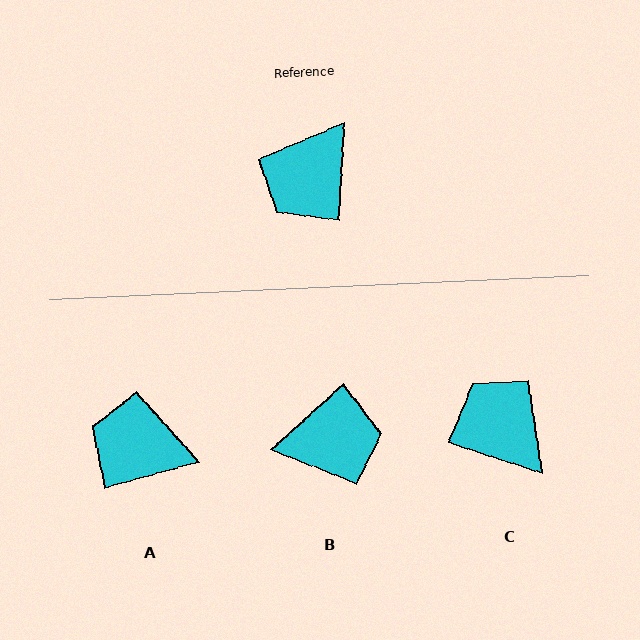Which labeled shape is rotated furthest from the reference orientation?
B, about 135 degrees away.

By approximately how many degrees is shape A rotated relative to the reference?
Approximately 71 degrees clockwise.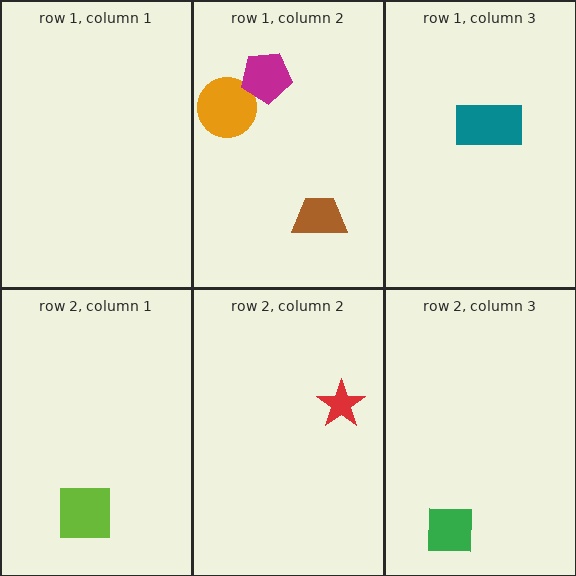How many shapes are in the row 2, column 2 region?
1.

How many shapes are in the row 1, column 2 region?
3.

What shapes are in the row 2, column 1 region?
The lime square.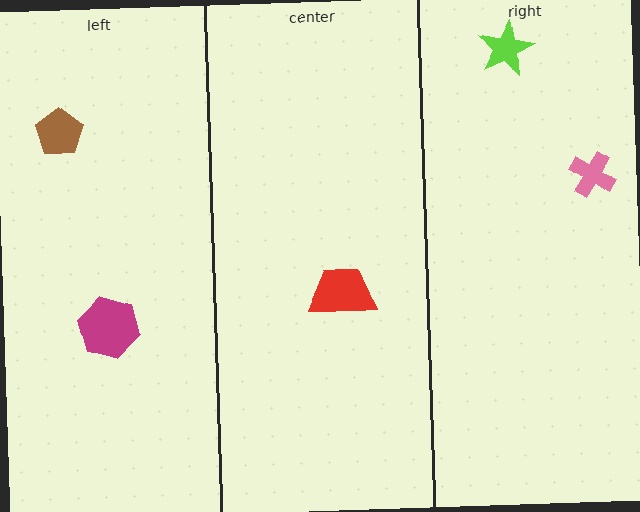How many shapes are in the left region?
2.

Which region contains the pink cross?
The right region.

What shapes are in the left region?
The brown pentagon, the magenta hexagon.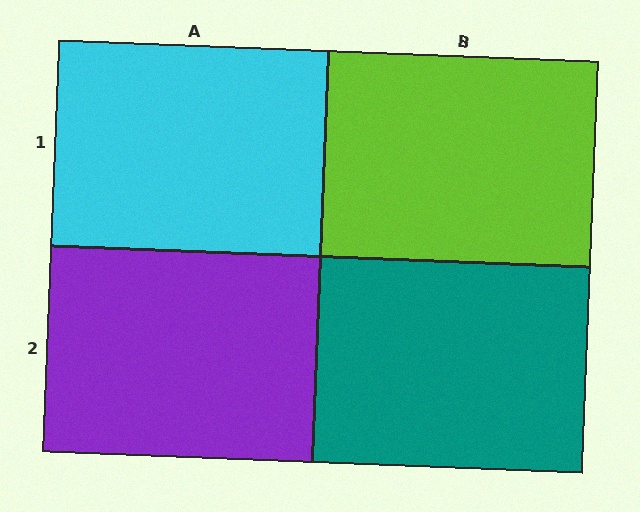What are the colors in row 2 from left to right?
Purple, teal.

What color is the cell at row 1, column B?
Lime.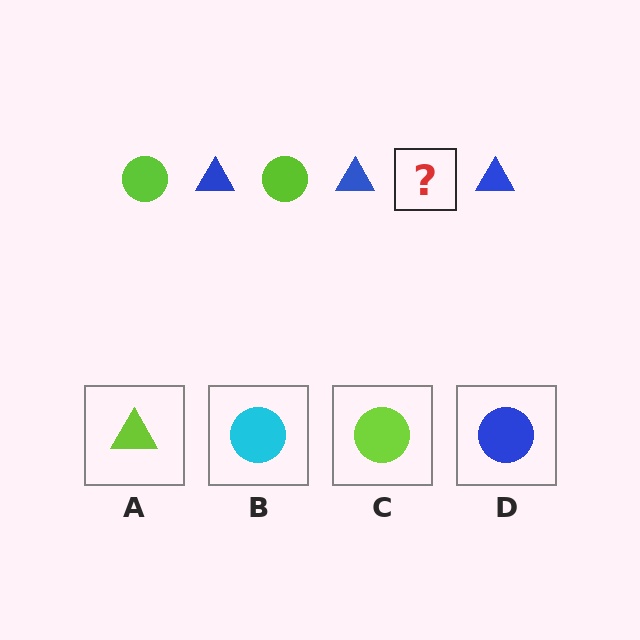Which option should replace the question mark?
Option C.